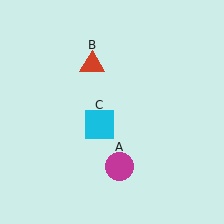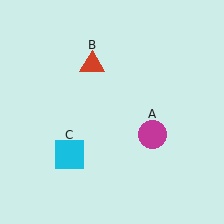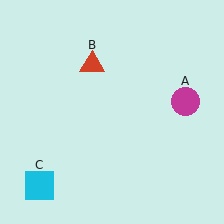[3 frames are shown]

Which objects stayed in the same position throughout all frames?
Red triangle (object B) remained stationary.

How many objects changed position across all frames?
2 objects changed position: magenta circle (object A), cyan square (object C).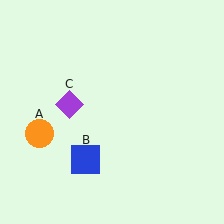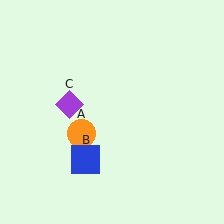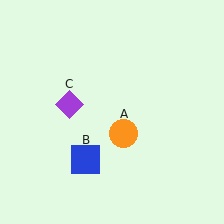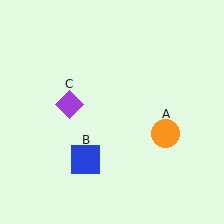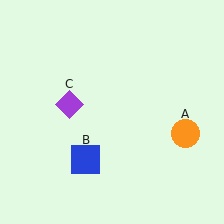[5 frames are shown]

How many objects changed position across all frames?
1 object changed position: orange circle (object A).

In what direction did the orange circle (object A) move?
The orange circle (object A) moved right.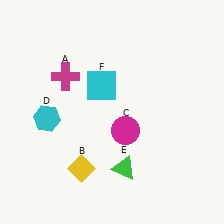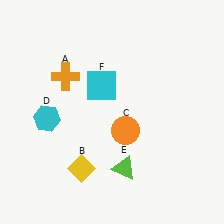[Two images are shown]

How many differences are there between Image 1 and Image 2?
There are 3 differences between the two images.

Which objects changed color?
A changed from magenta to orange. C changed from magenta to orange. E changed from green to lime.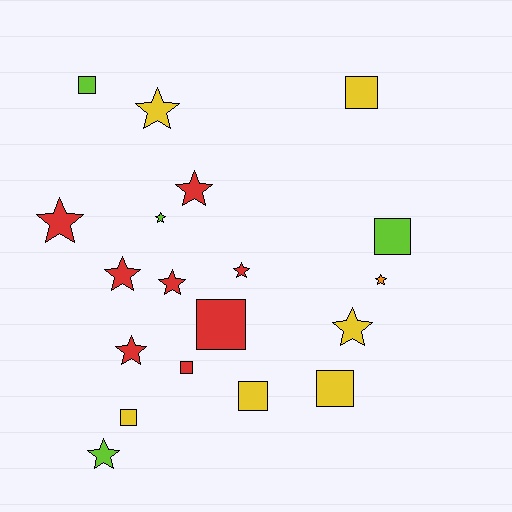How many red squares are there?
There are 2 red squares.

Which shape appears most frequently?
Star, with 11 objects.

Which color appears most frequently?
Red, with 8 objects.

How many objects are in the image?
There are 19 objects.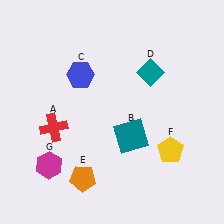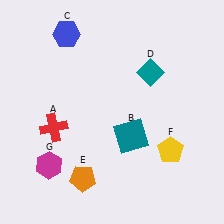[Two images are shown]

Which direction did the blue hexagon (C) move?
The blue hexagon (C) moved up.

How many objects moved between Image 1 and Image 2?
1 object moved between the two images.